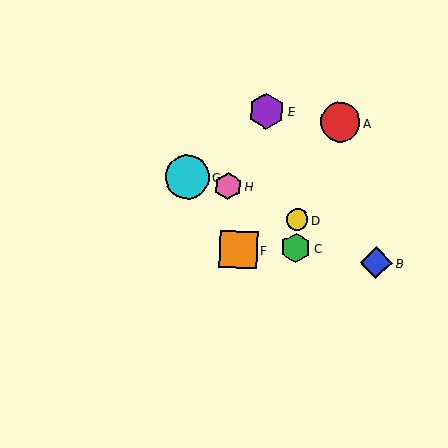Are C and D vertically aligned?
Yes, both are at x≈296.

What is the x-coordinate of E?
Object E is at x≈266.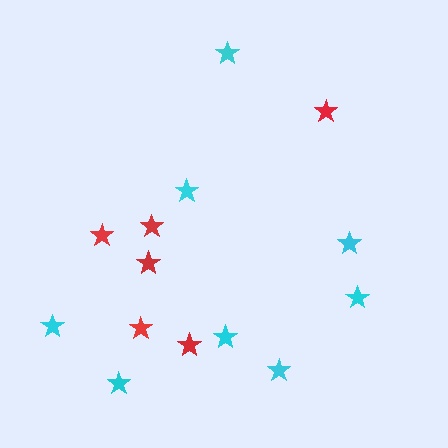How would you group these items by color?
There are 2 groups: one group of red stars (6) and one group of cyan stars (8).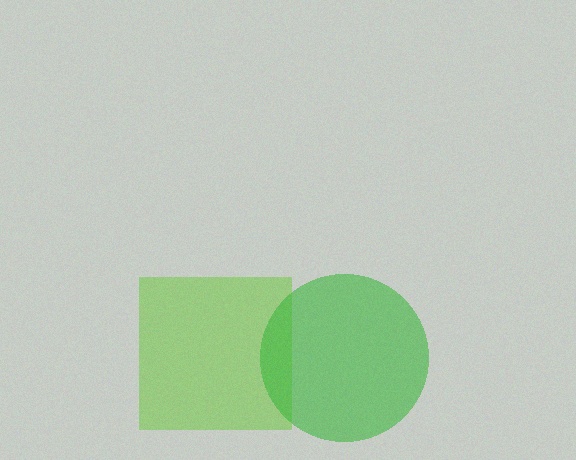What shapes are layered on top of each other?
The layered shapes are: a lime square, a green circle.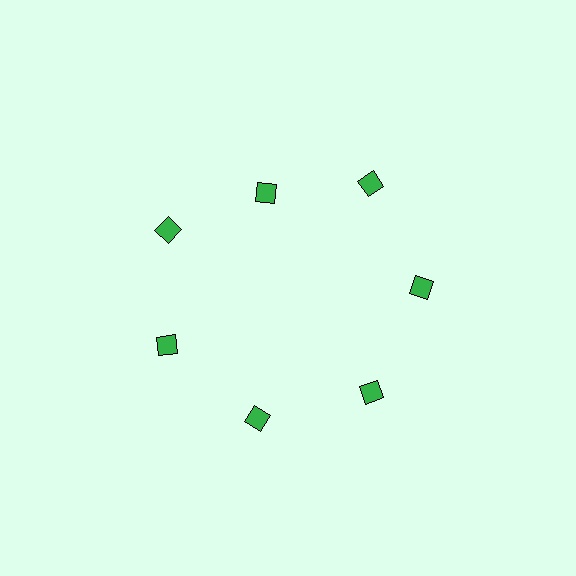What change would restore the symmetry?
The symmetry would be restored by moving it outward, back onto the ring so that all 7 diamonds sit at equal angles and equal distance from the center.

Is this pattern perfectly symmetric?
No. The 7 green diamonds are arranged in a ring, but one element near the 12 o'clock position is pulled inward toward the center, breaking the 7-fold rotational symmetry.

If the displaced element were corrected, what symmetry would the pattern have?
It would have 7-fold rotational symmetry — the pattern would map onto itself every 51 degrees.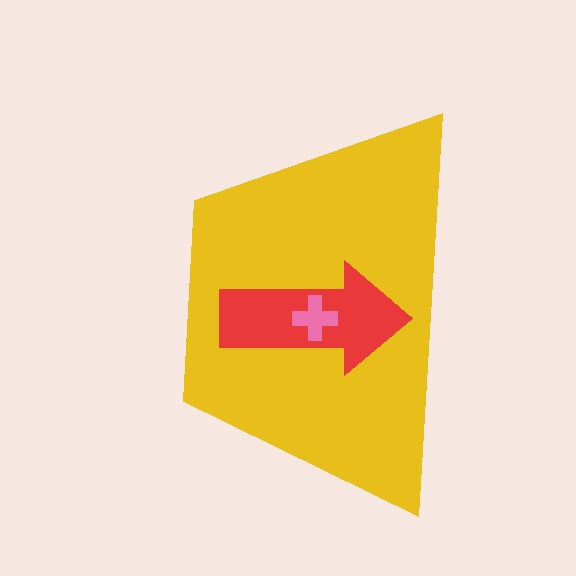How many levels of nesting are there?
3.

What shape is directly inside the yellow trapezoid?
The red arrow.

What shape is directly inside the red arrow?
The pink cross.